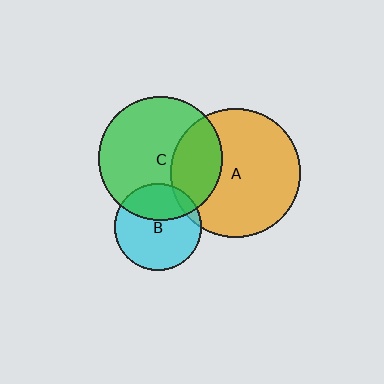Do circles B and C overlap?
Yes.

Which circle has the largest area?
Circle A (orange).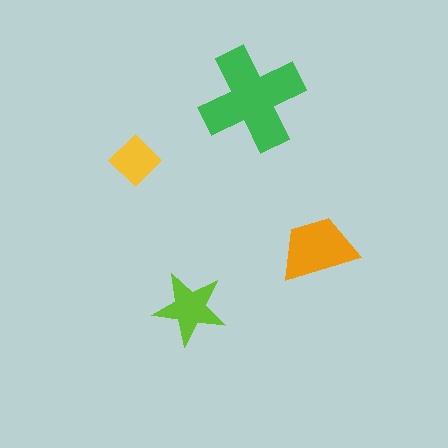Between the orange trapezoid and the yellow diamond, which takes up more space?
The orange trapezoid.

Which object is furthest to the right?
The orange trapezoid is rightmost.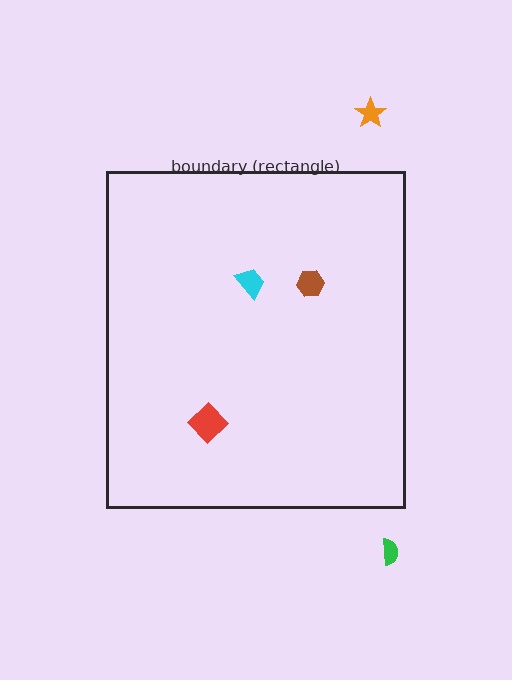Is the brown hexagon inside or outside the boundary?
Inside.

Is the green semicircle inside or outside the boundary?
Outside.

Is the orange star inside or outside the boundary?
Outside.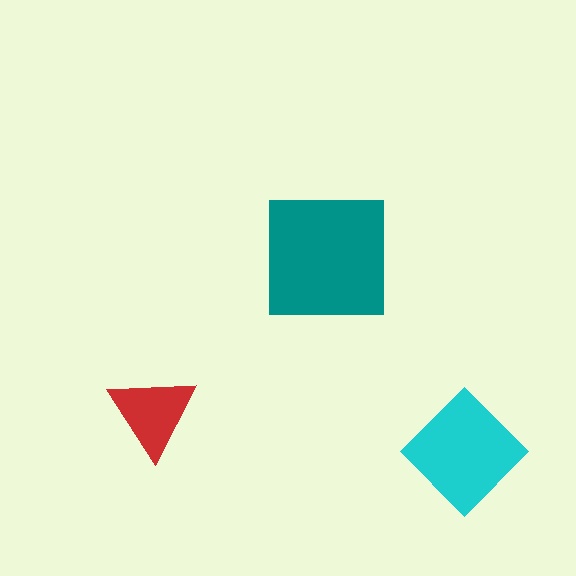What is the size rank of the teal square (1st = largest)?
1st.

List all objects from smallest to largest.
The red triangle, the cyan diamond, the teal square.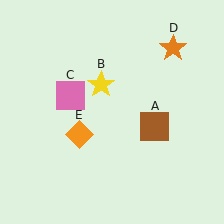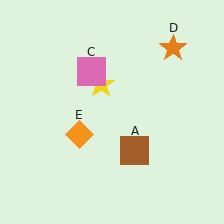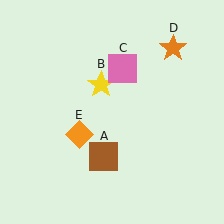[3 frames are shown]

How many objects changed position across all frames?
2 objects changed position: brown square (object A), pink square (object C).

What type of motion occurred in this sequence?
The brown square (object A), pink square (object C) rotated clockwise around the center of the scene.